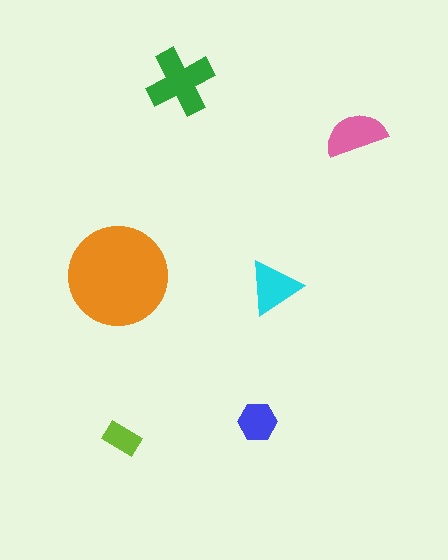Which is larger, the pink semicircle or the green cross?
The green cross.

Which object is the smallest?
The lime rectangle.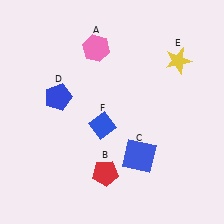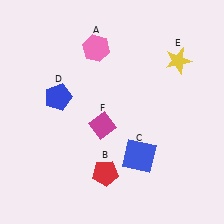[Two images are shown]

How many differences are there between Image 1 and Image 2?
There is 1 difference between the two images.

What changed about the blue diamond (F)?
In Image 1, F is blue. In Image 2, it changed to magenta.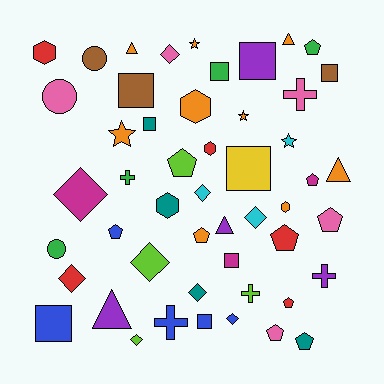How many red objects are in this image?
There are 5 red objects.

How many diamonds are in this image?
There are 9 diamonds.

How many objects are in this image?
There are 50 objects.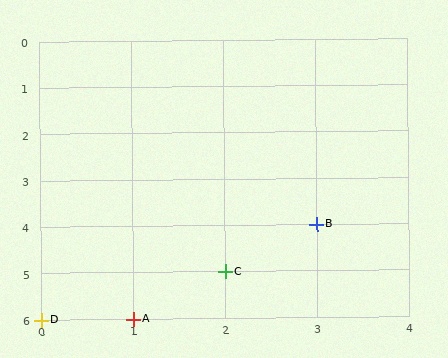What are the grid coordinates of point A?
Point A is at grid coordinates (1, 6).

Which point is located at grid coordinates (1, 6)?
Point A is at (1, 6).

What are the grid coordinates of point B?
Point B is at grid coordinates (3, 4).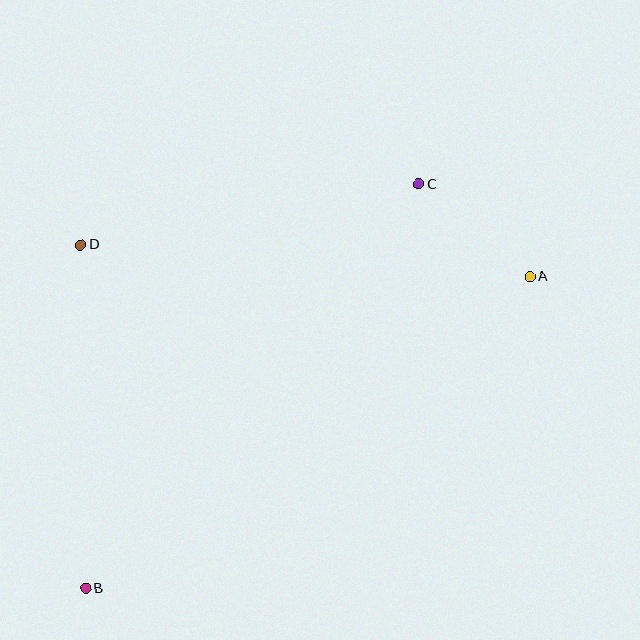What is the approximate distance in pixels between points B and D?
The distance between B and D is approximately 343 pixels.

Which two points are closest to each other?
Points A and C are closest to each other.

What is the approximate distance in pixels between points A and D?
The distance between A and D is approximately 450 pixels.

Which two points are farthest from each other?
Points A and B are farthest from each other.